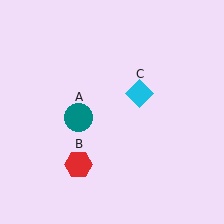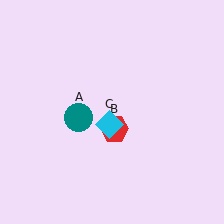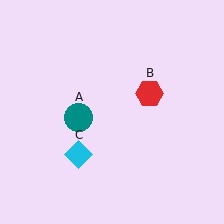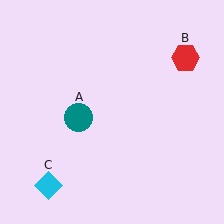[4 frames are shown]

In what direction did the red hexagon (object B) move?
The red hexagon (object B) moved up and to the right.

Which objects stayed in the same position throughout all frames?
Teal circle (object A) remained stationary.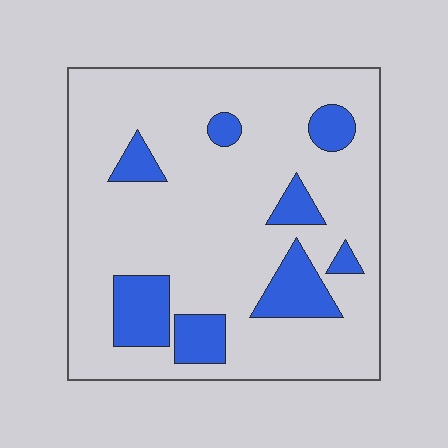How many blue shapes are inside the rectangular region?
8.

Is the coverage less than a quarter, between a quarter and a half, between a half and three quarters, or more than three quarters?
Less than a quarter.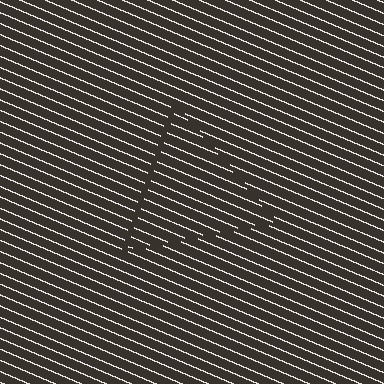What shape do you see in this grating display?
An illusory triangle. The interior of the shape contains the same grating, shifted by half a period — the contour is defined by the phase discontinuity where line-ends from the inner and outer gratings abut.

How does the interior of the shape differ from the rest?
The interior of the shape contains the same grating, shifted by half a period — the contour is defined by the phase discontinuity where line-ends from the inner and outer gratings abut.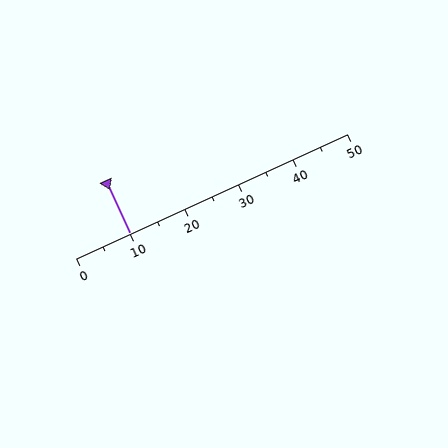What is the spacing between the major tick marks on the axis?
The major ticks are spaced 10 apart.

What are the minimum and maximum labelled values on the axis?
The axis runs from 0 to 50.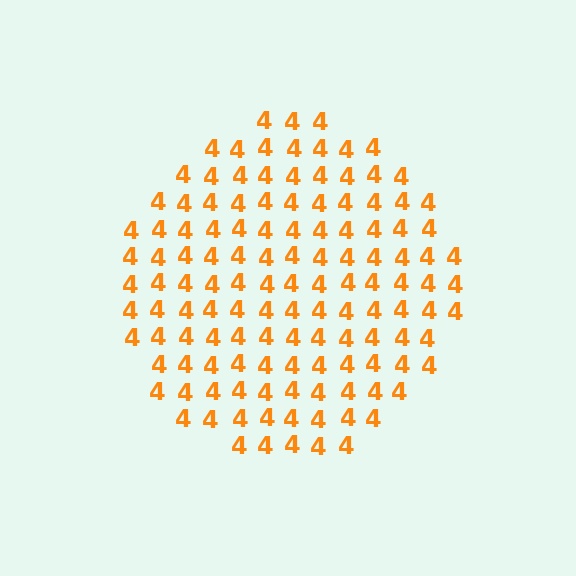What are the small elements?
The small elements are digit 4's.